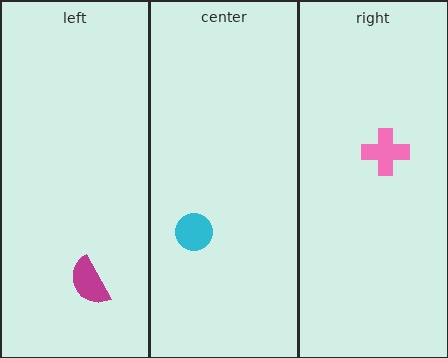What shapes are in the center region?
The cyan circle.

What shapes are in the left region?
The magenta semicircle.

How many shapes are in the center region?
1.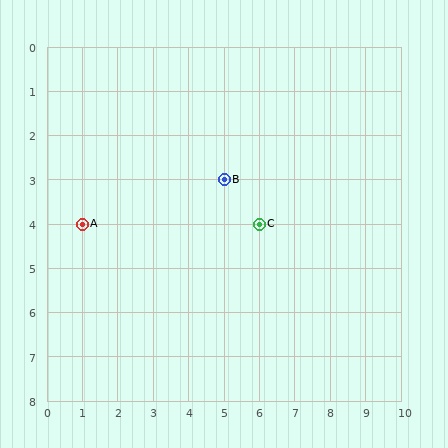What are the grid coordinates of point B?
Point B is at grid coordinates (5, 3).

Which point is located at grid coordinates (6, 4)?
Point C is at (6, 4).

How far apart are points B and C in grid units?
Points B and C are 1 column and 1 row apart (about 1.4 grid units diagonally).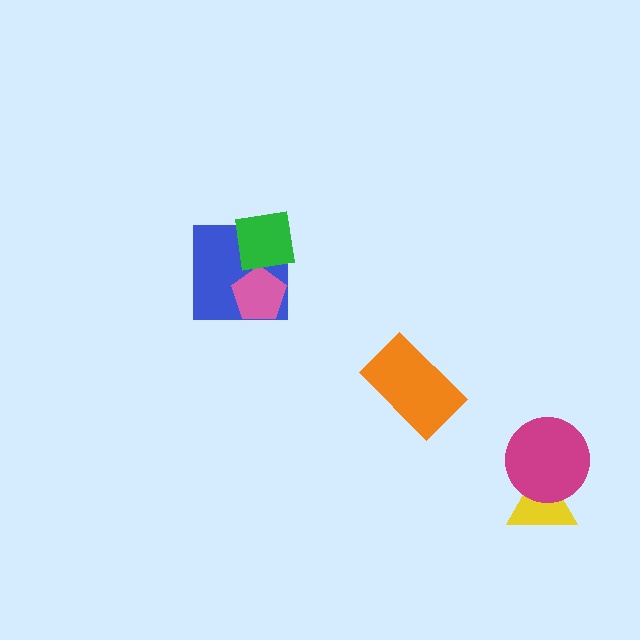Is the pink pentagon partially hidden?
Yes, it is partially covered by another shape.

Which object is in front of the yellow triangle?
The magenta circle is in front of the yellow triangle.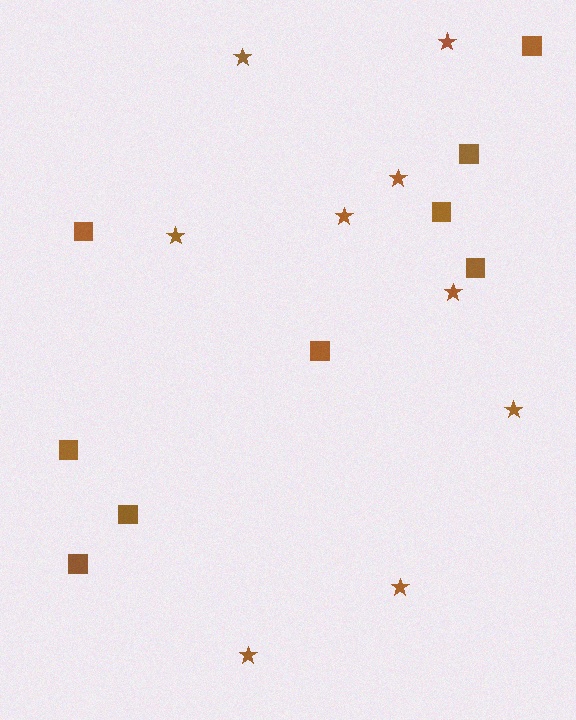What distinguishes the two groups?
There are 2 groups: one group of squares (9) and one group of stars (9).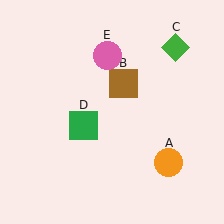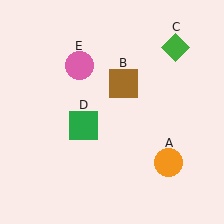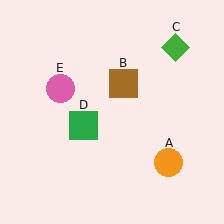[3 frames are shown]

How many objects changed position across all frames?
1 object changed position: pink circle (object E).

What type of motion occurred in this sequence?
The pink circle (object E) rotated counterclockwise around the center of the scene.